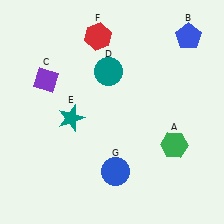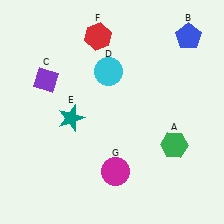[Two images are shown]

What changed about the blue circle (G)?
In Image 1, G is blue. In Image 2, it changed to magenta.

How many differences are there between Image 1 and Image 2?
There are 2 differences between the two images.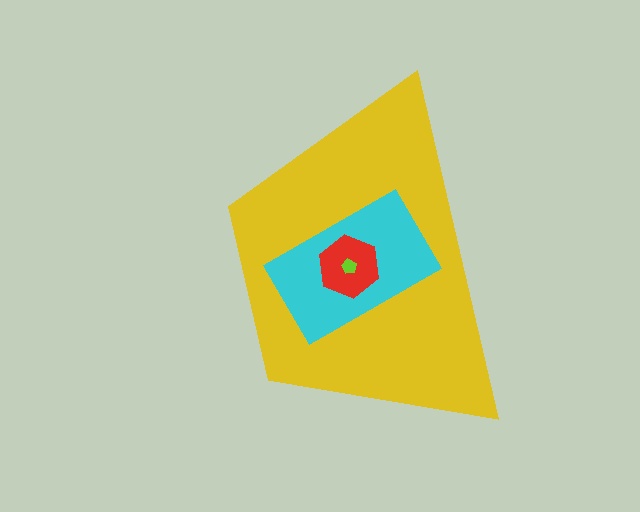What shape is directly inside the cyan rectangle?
The red hexagon.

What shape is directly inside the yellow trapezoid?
The cyan rectangle.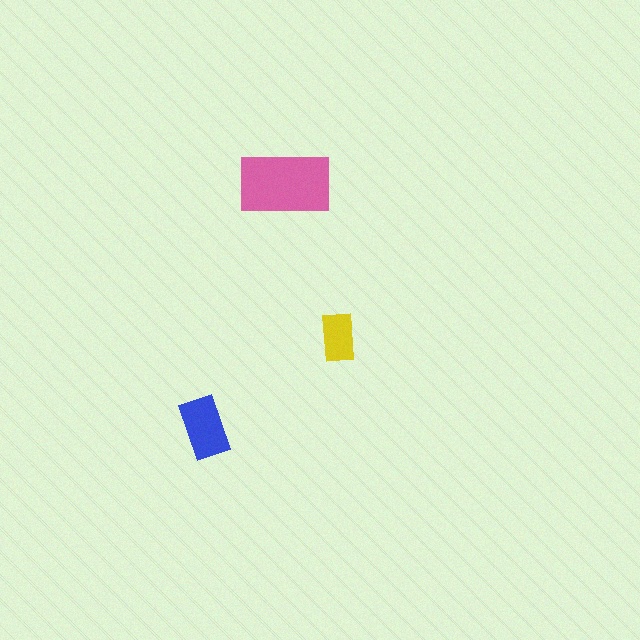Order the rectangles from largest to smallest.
the pink one, the blue one, the yellow one.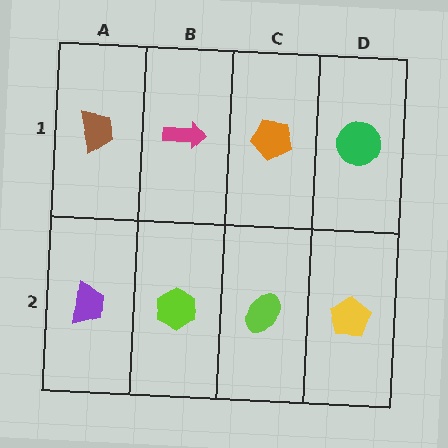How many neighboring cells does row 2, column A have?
2.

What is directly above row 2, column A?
A brown trapezoid.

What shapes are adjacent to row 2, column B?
A magenta arrow (row 1, column B), a purple trapezoid (row 2, column A), a lime ellipse (row 2, column C).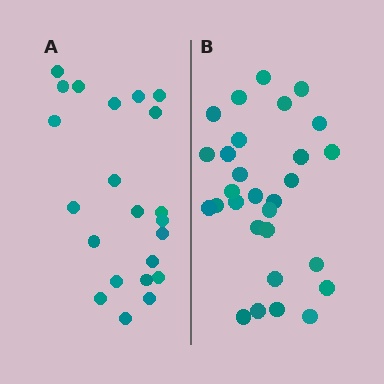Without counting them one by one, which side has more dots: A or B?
Region B (the right region) has more dots.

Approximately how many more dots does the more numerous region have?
Region B has roughly 8 or so more dots than region A.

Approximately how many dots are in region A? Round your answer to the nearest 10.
About 20 dots. (The exact count is 22, which rounds to 20.)